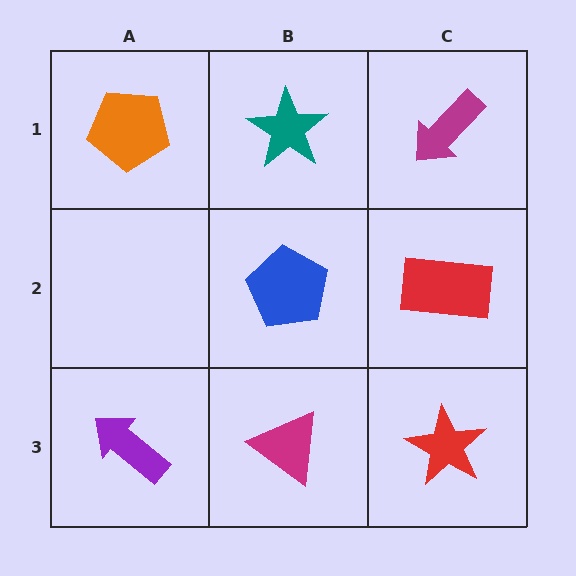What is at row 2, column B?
A blue pentagon.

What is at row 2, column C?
A red rectangle.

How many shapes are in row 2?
2 shapes.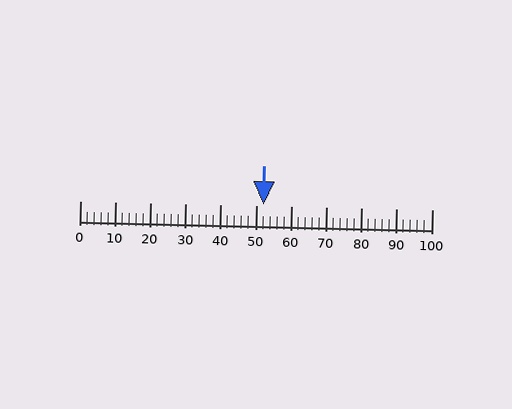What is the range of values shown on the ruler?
The ruler shows values from 0 to 100.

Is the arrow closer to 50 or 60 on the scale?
The arrow is closer to 50.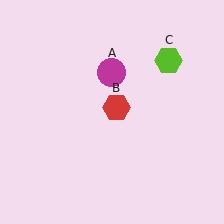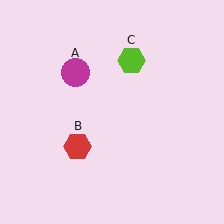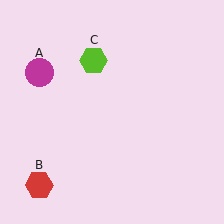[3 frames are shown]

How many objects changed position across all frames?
3 objects changed position: magenta circle (object A), red hexagon (object B), lime hexagon (object C).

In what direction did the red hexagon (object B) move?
The red hexagon (object B) moved down and to the left.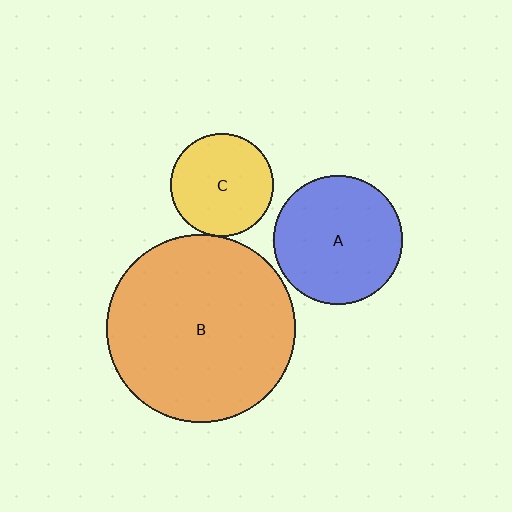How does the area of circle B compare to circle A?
Approximately 2.1 times.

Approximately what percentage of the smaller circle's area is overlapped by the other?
Approximately 5%.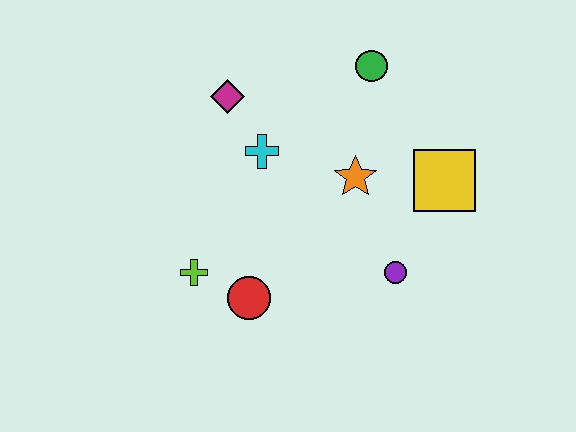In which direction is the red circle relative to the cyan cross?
The red circle is below the cyan cross.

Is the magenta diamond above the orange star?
Yes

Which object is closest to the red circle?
The lime cross is closest to the red circle.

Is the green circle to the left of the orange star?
No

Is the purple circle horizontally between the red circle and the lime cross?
No